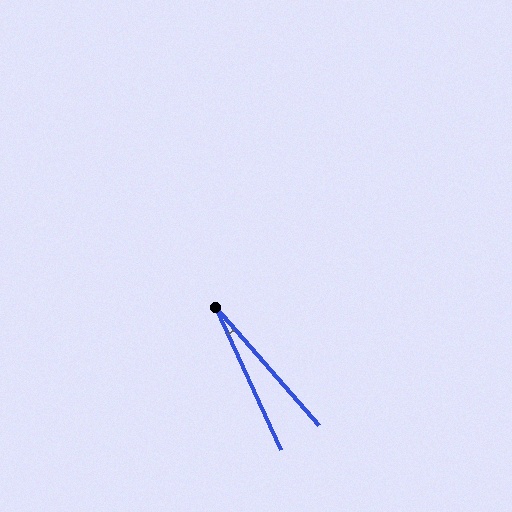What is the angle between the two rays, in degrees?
Approximately 17 degrees.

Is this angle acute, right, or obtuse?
It is acute.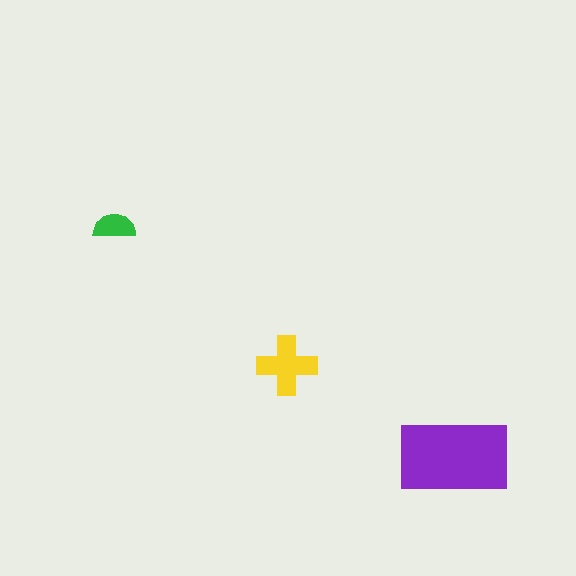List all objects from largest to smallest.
The purple rectangle, the yellow cross, the green semicircle.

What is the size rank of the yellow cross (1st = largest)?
2nd.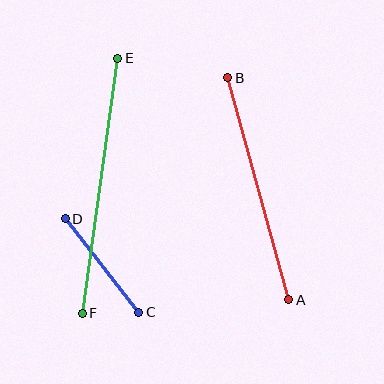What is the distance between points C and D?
The distance is approximately 119 pixels.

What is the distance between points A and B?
The distance is approximately 230 pixels.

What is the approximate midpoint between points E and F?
The midpoint is at approximately (100, 186) pixels.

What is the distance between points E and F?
The distance is approximately 258 pixels.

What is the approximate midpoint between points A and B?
The midpoint is at approximately (258, 189) pixels.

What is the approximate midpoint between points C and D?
The midpoint is at approximately (102, 265) pixels.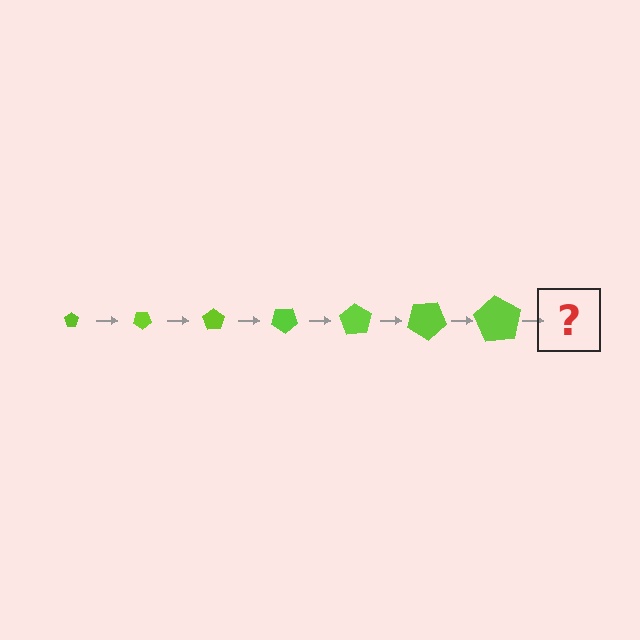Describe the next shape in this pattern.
It should be a pentagon, larger than the previous one and rotated 245 degrees from the start.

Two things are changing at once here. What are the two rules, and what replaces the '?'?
The two rules are that the pentagon grows larger each step and it rotates 35 degrees each step. The '?' should be a pentagon, larger than the previous one and rotated 245 degrees from the start.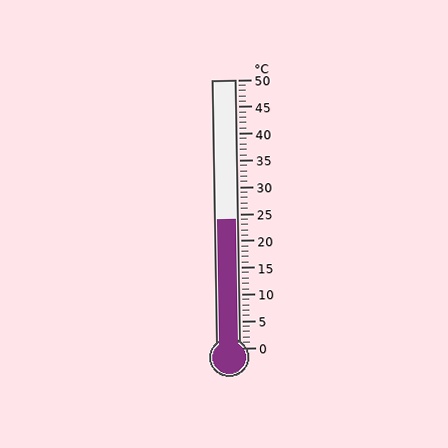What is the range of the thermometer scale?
The thermometer scale ranges from 0°C to 50°C.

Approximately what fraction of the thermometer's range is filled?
The thermometer is filled to approximately 50% of its range.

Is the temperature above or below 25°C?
The temperature is below 25°C.